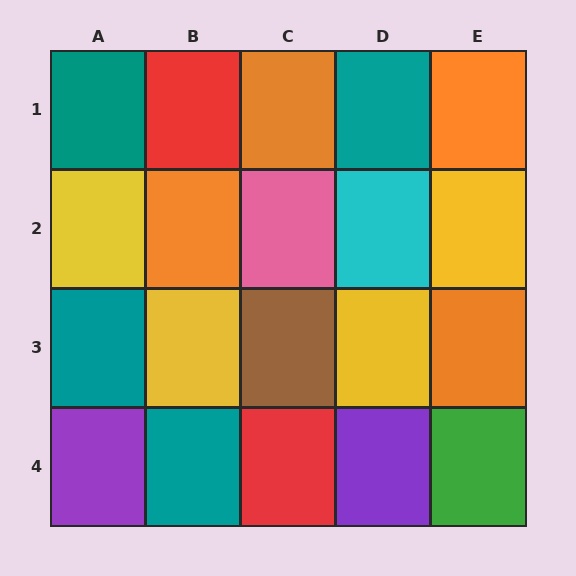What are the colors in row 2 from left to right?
Yellow, orange, pink, cyan, yellow.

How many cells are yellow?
4 cells are yellow.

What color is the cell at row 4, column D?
Purple.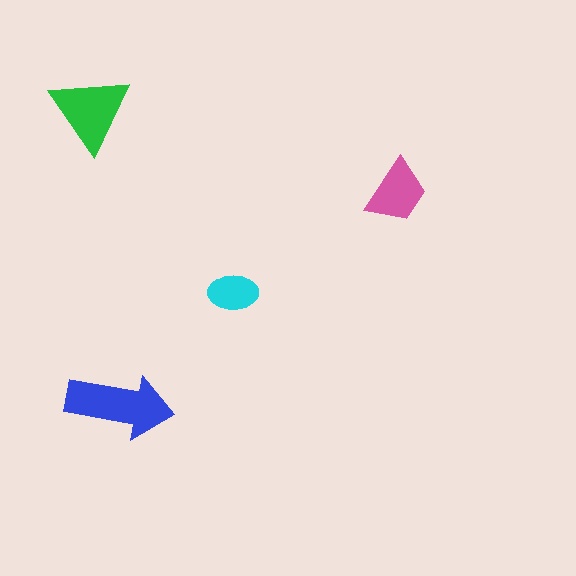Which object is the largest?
The blue arrow.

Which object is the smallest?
The cyan ellipse.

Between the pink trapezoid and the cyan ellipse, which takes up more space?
The pink trapezoid.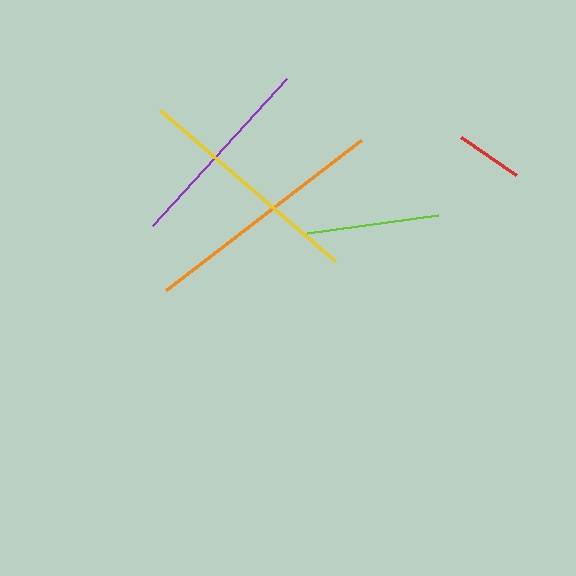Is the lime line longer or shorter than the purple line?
The purple line is longer than the lime line.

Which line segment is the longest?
The orange line is the longest at approximately 247 pixels.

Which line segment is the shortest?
The red line is the shortest at approximately 67 pixels.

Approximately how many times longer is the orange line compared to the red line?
The orange line is approximately 3.7 times the length of the red line.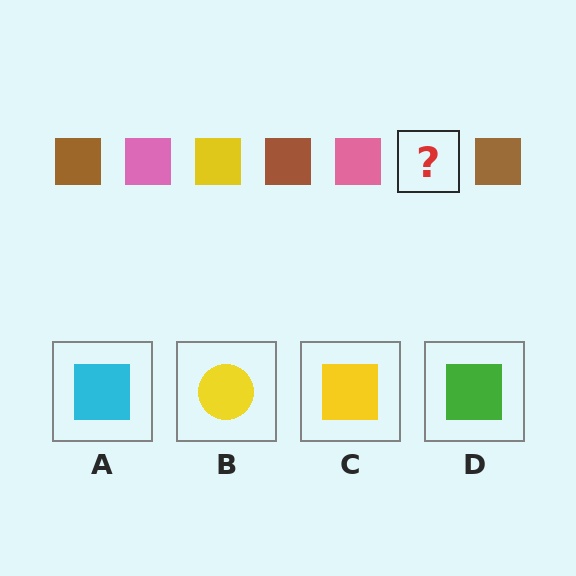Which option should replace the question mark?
Option C.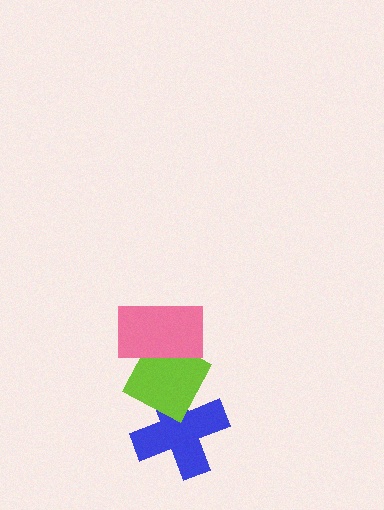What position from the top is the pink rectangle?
The pink rectangle is 1st from the top.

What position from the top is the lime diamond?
The lime diamond is 2nd from the top.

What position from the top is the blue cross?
The blue cross is 3rd from the top.